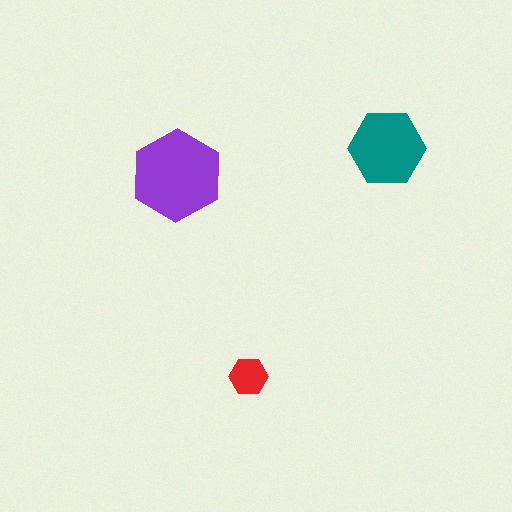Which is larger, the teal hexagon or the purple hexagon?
The purple one.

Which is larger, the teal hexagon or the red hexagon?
The teal one.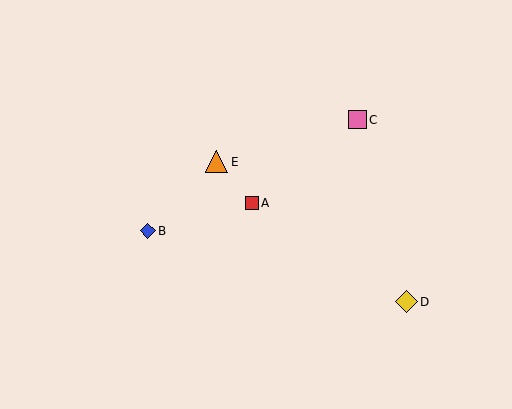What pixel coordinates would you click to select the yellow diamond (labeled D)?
Click at (406, 302) to select the yellow diamond D.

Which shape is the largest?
The yellow diamond (labeled D) is the largest.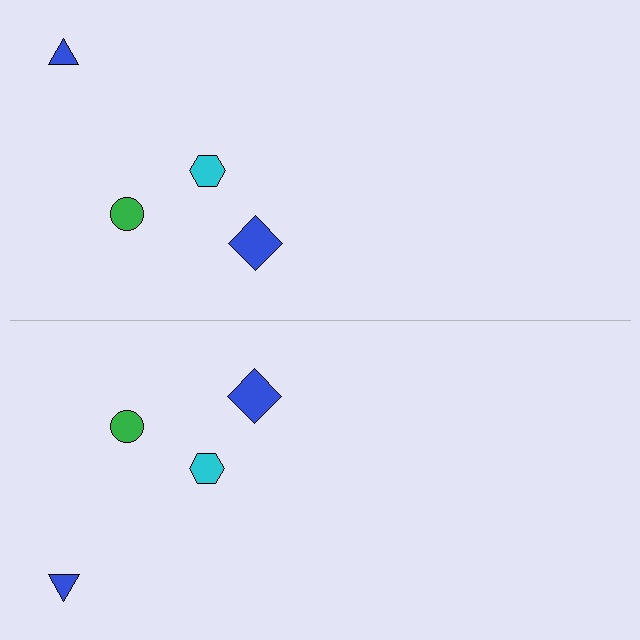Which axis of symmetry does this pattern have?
The pattern has a horizontal axis of symmetry running through the center of the image.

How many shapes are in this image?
There are 8 shapes in this image.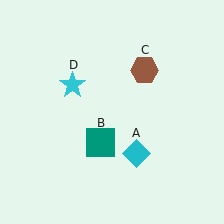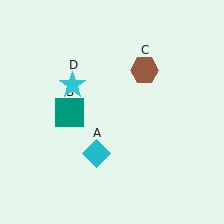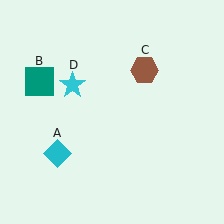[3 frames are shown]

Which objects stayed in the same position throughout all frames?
Brown hexagon (object C) and cyan star (object D) remained stationary.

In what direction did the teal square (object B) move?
The teal square (object B) moved up and to the left.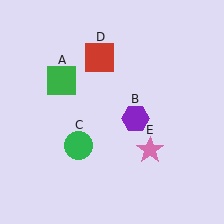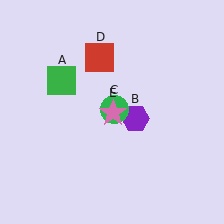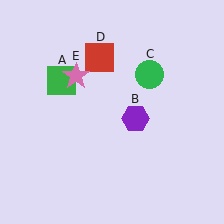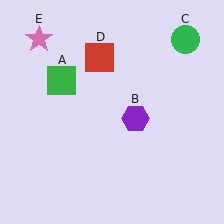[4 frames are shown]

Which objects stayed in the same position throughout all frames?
Green square (object A) and purple hexagon (object B) and red square (object D) remained stationary.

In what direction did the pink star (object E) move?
The pink star (object E) moved up and to the left.